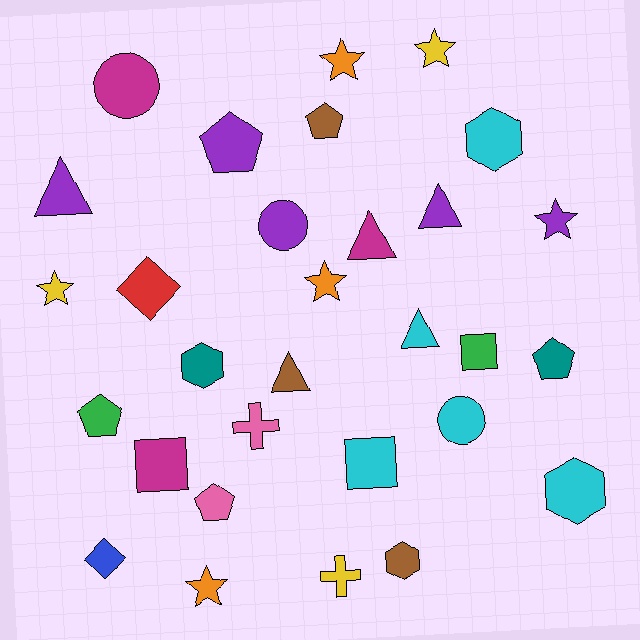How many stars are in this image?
There are 6 stars.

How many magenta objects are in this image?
There are 3 magenta objects.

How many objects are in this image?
There are 30 objects.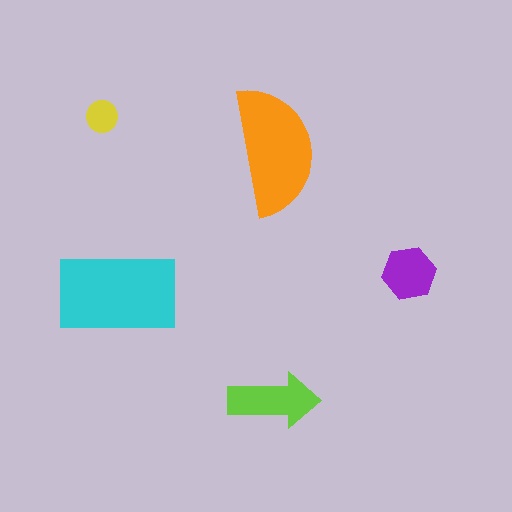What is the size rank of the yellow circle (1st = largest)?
5th.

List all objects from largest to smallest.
The cyan rectangle, the orange semicircle, the lime arrow, the purple hexagon, the yellow circle.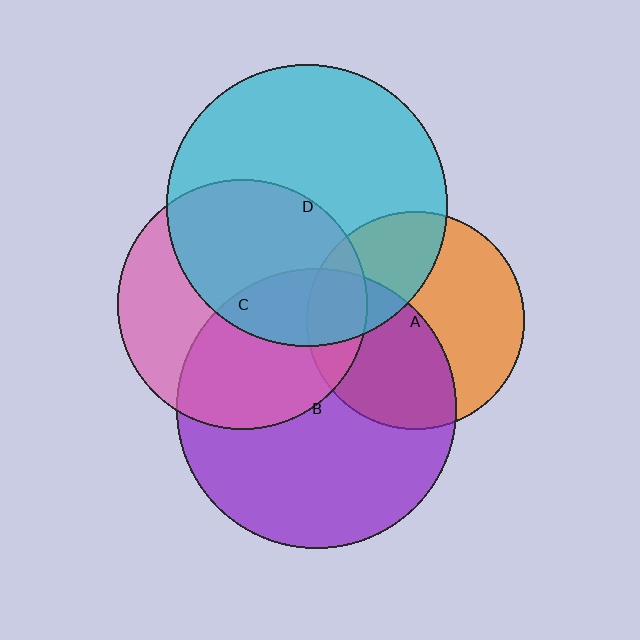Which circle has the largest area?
Circle D (cyan).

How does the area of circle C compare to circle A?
Approximately 1.3 times.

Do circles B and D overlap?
Yes.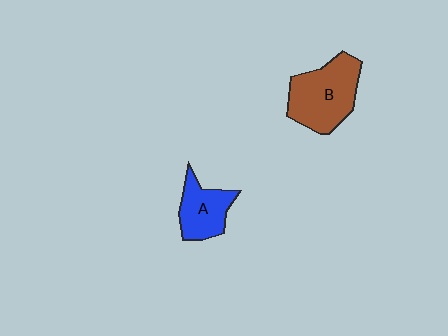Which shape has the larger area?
Shape B (brown).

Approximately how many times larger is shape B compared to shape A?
Approximately 1.6 times.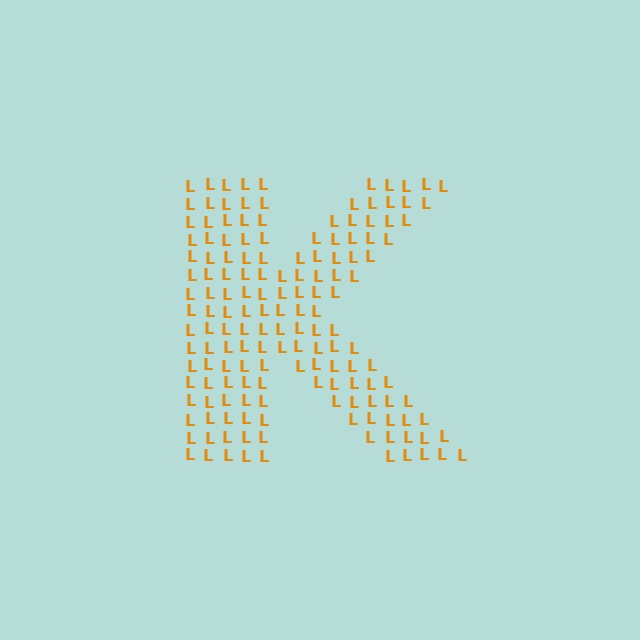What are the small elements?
The small elements are letter L's.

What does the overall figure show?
The overall figure shows the letter K.